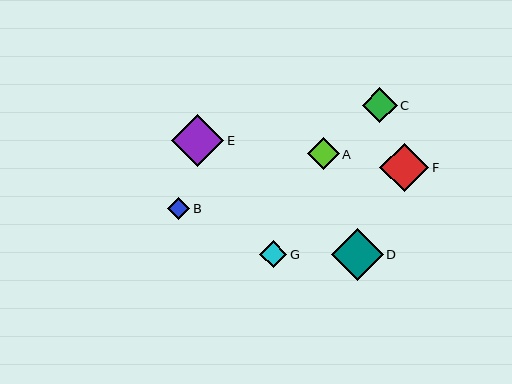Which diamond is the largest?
Diamond E is the largest with a size of approximately 52 pixels.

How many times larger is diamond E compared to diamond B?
Diamond E is approximately 2.3 times the size of diamond B.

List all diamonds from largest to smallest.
From largest to smallest: E, D, F, C, A, G, B.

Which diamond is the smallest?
Diamond B is the smallest with a size of approximately 22 pixels.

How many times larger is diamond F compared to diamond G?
Diamond F is approximately 1.8 times the size of diamond G.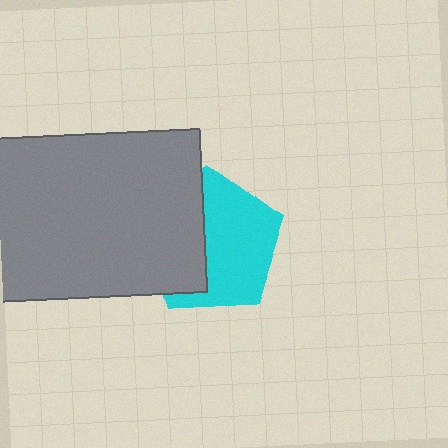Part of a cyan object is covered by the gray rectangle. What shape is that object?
It is a pentagon.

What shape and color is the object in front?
The object in front is a gray rectangle.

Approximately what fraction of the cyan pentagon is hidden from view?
Roughly 41% of the cyan pentagon is hidden behind the gray rectangle.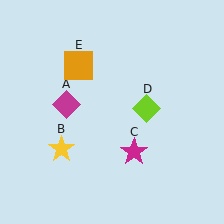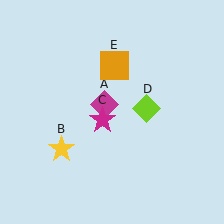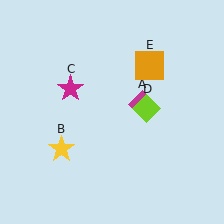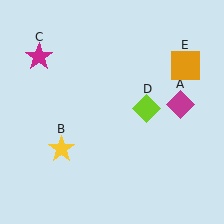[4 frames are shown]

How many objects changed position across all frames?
3 objects changed position: magenta diamond (object A), magenta star (object C), orange square (object E).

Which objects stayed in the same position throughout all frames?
Yellow star (object B) and lime diamond (object D) remained stationary.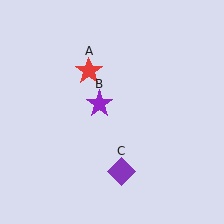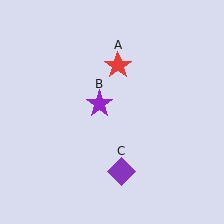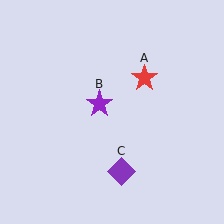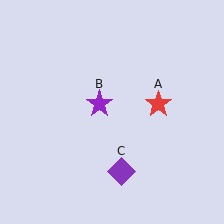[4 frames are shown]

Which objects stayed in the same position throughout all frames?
Purple star (object B) and purple diamond (object C) remained stationary.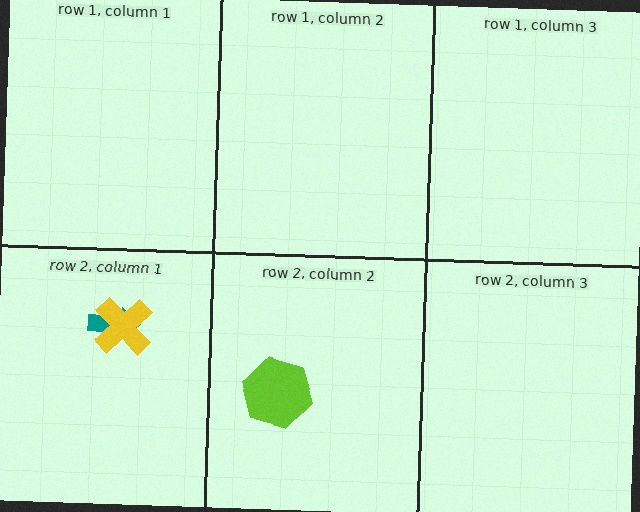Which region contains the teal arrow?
The row 2, column 1 region.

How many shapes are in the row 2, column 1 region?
2.